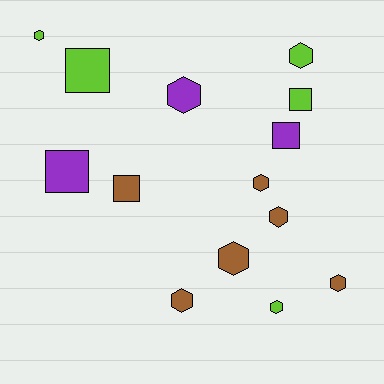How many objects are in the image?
There are 14 objects.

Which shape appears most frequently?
Hexagon, with 9 objects.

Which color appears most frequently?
Brown, with 6 objects.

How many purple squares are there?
There are 2 purple squares.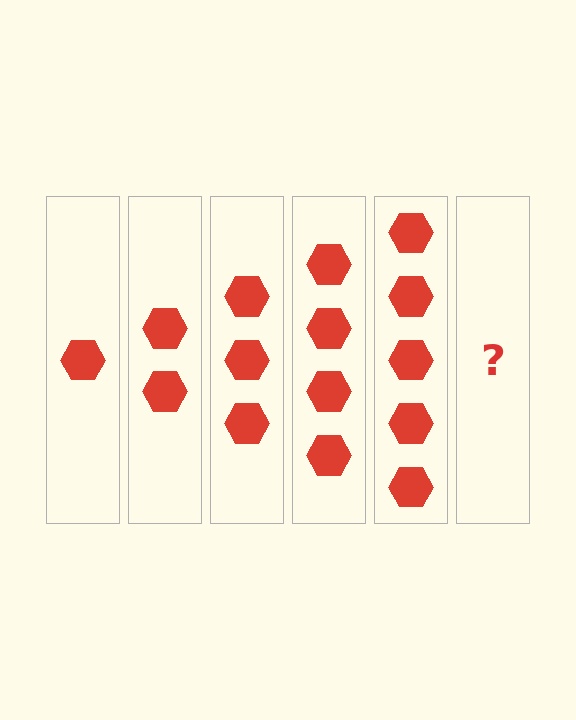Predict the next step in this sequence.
The next step is 6 hexagons.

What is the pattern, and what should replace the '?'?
The pattern is that each step adds one more hexagon. The '?' should be 6 hexagons.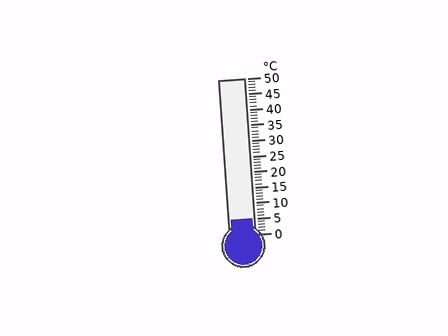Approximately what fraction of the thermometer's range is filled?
The thermometer is filled to approximately 10% of its range.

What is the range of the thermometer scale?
The thermometer scale ranges from 0°C to 50°C.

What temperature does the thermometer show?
The thermometer shows approximately 5°C.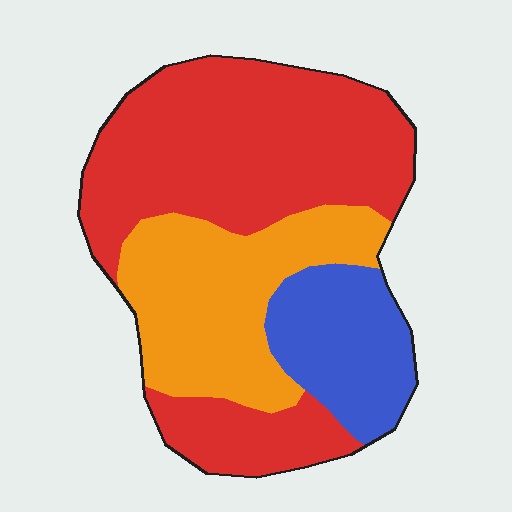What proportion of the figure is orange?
Orange takes up between a quarter and a half of the figure.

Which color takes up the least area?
Blue, at roughly 15%.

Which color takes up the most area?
Red, at roughly 55%.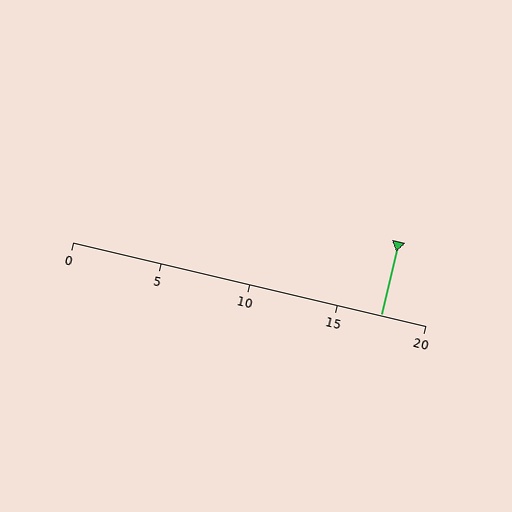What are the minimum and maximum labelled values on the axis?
The axis runs from 0 to 20.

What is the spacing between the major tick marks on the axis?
The major ticks are spaced 5 apart.